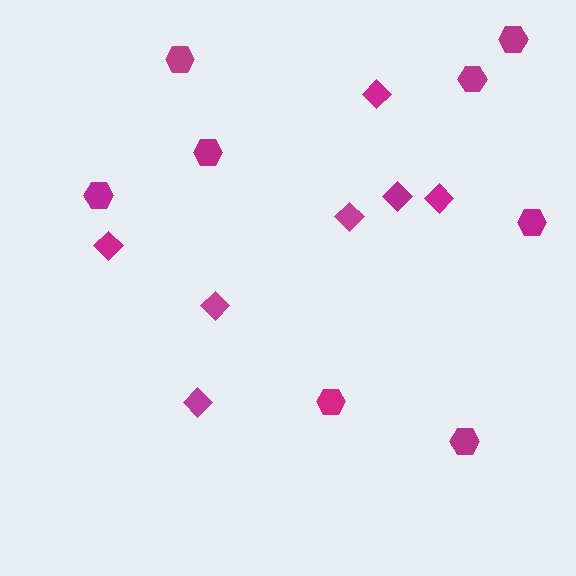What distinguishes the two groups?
There are 2 groups: one group of hexagons (8) and one group of diamonds (7).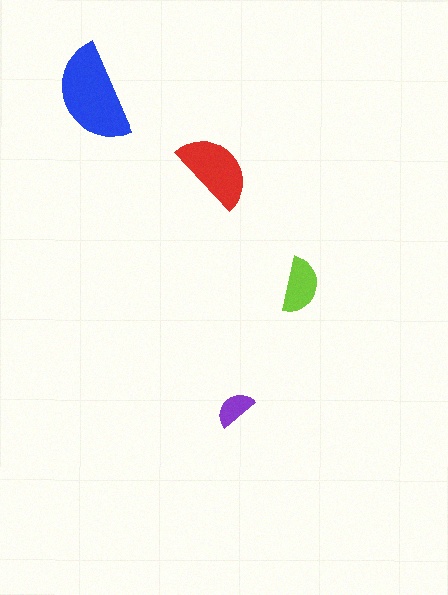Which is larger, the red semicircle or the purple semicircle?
The red one.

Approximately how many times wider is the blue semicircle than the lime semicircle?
About 2 times wider.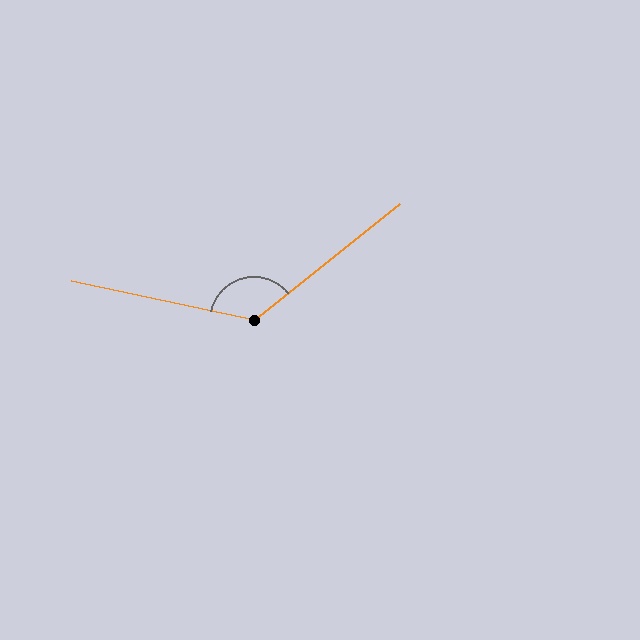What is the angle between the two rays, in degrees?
Approximately 129 degrees.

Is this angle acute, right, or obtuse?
It is obtuse.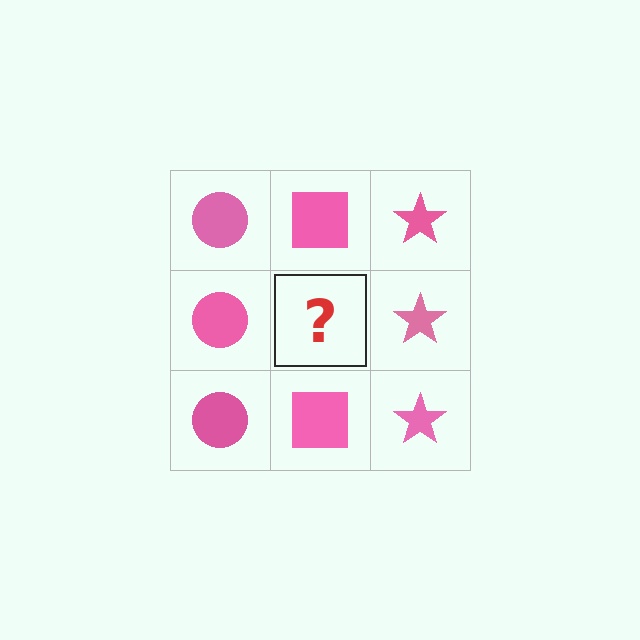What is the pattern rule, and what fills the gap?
The rule is that each column has a consistent shape. The gap should be filled with a pink square.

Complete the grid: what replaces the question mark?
The question mark should be replaced with a pink square.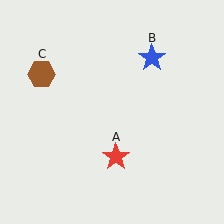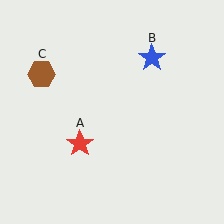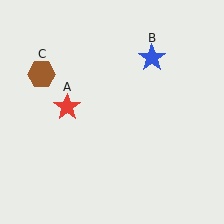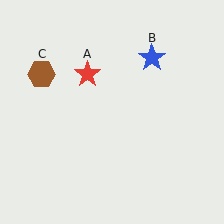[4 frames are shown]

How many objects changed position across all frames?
1 object changed position: red star (object A).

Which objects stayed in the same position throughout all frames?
Blue star (object B) and brown hexagon (object C) remained stationary.